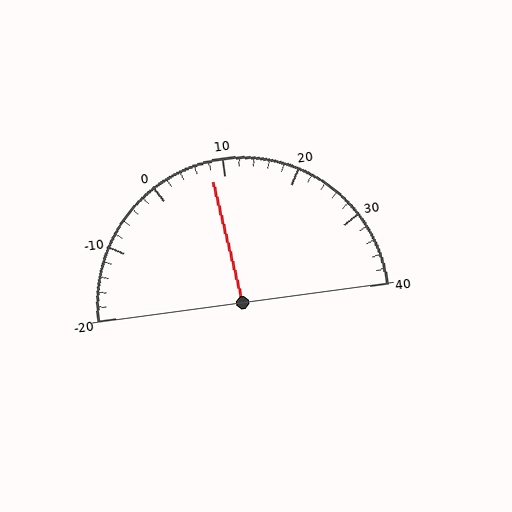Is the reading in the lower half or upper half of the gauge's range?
The reading is in the lower half of the range (-20 to 40).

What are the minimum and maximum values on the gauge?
The gauge ranges from -20 to 40.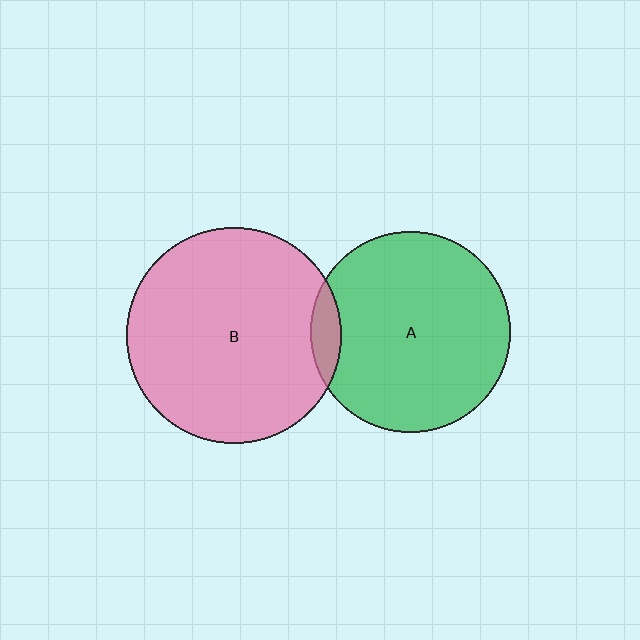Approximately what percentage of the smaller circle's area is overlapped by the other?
Approximately 5%.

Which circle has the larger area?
Circle B (pink).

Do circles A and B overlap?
Yes.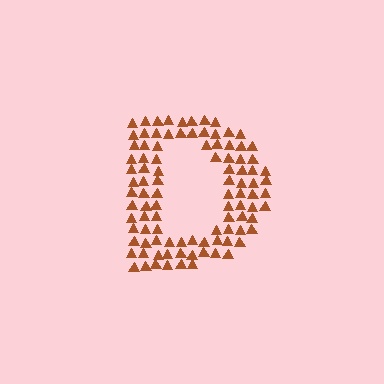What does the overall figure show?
The overall figure shows the letter D.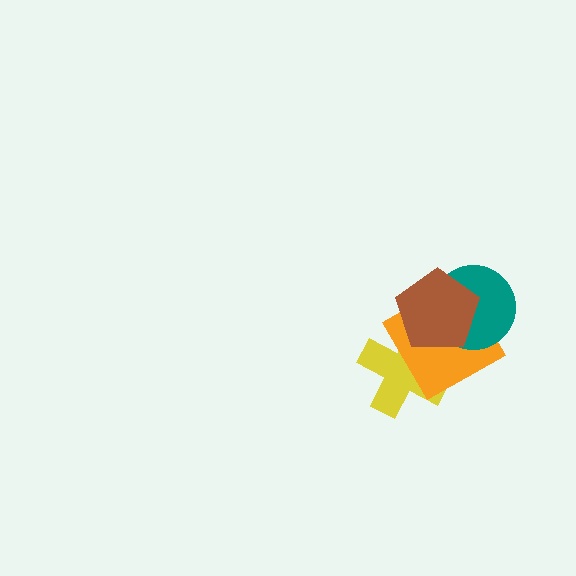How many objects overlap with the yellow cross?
2 objects overlap with the yellow cross.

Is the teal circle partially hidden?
Yes, it is partially covered by another shape.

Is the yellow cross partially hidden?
Yes, it is partially covered by another shape.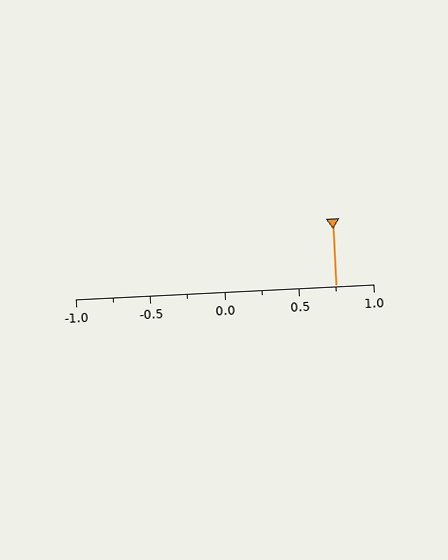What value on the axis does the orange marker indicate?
The marker indicates approximately 0.75.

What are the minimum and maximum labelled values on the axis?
The axis runs from -1.0 to 1.0.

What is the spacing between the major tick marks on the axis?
The major ticks are spaced 0.5 apart.